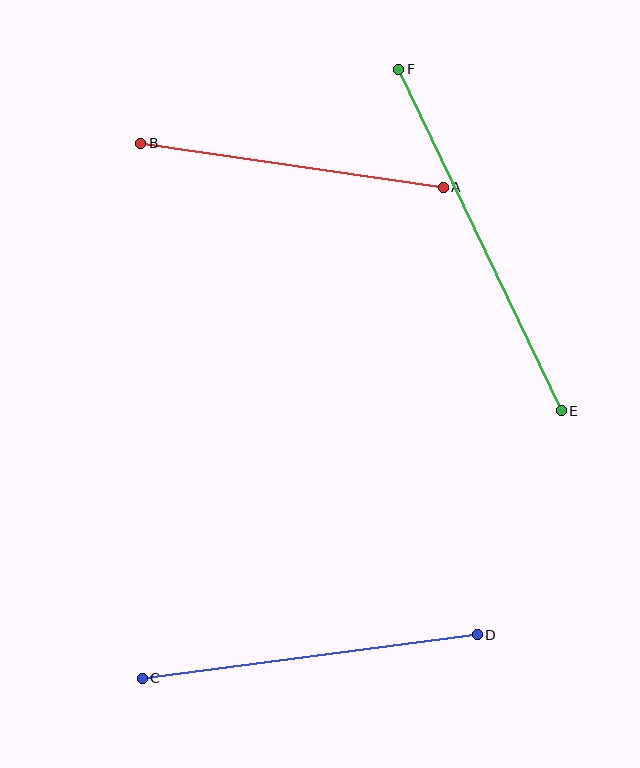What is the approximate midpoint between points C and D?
The midpoint is at approximately (310, 656) pixels.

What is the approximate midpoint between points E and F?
The midpoint is at approximately (480, 240) pixels.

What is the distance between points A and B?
The distance is approximately 306 pixels.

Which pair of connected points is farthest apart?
Points E and F are farthest apart.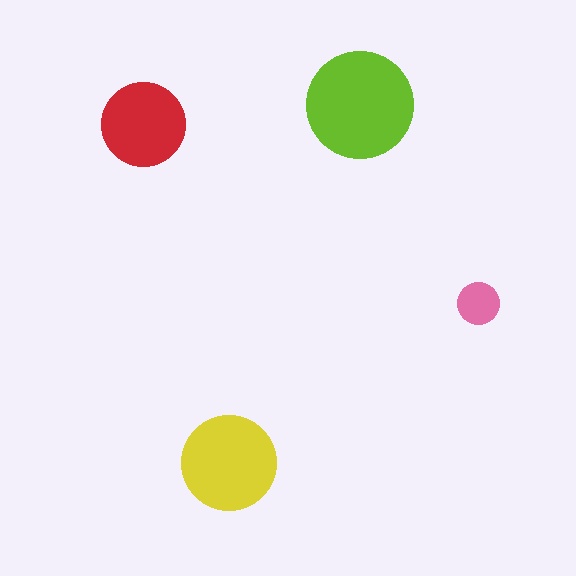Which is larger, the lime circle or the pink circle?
The lime one.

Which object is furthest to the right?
The pink circle is rightmost.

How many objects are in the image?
There are 4 objects in the image.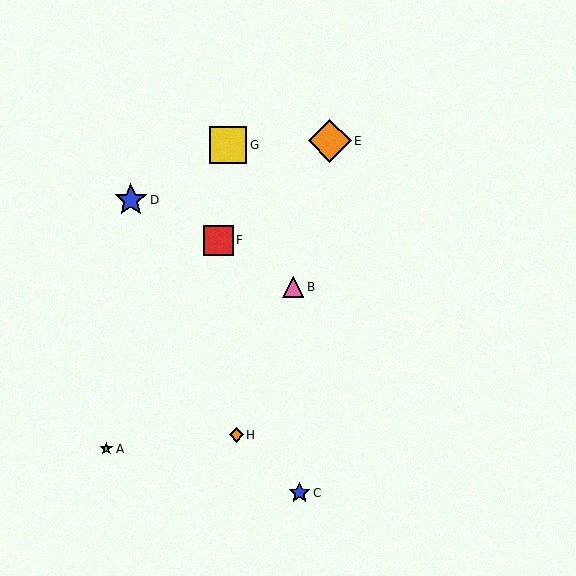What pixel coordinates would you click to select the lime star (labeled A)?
Click at (106, 449) to select the lime star A.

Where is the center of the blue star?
The center of the blue star is at (300, 493).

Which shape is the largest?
The orange diamond (labeled E) is the largest.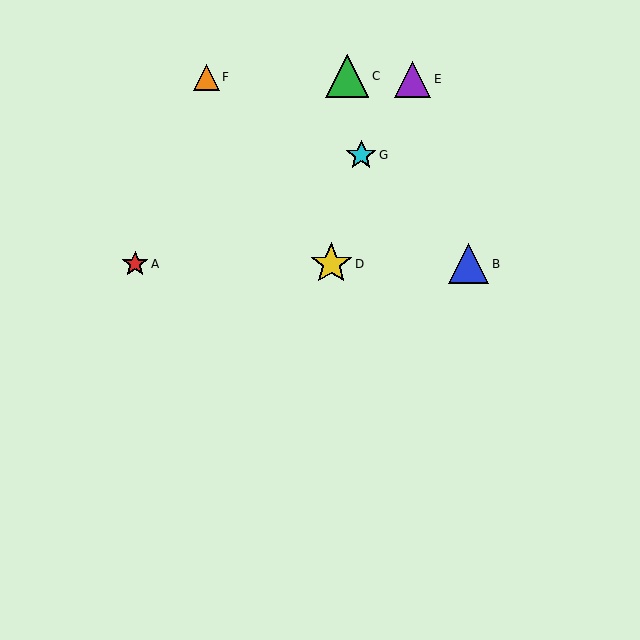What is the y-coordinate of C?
Object C is at y≈76.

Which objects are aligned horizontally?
Objects A, B, D are aligned horizontally.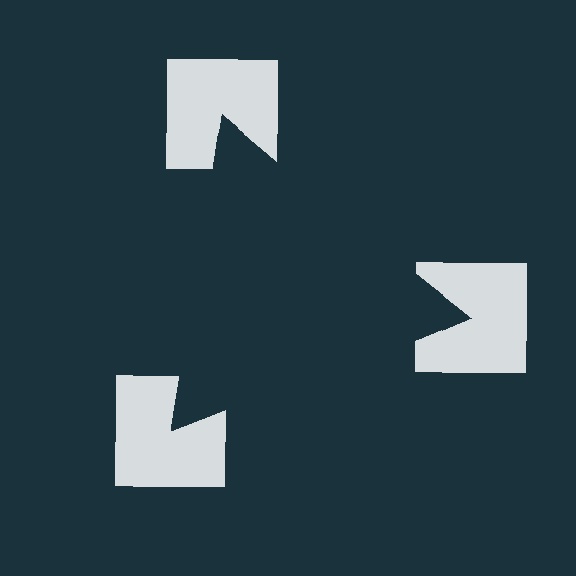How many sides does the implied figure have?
3 sides.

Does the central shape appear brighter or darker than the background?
It typically appears slightly darker than the background, even though no actual brightness change is drawn.